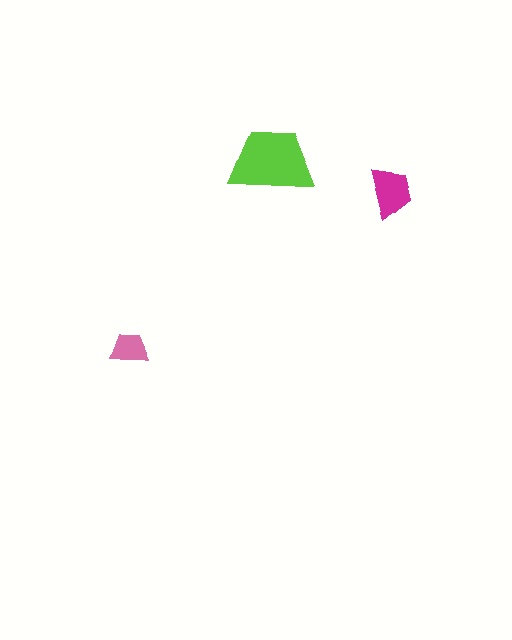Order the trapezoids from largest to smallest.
the lime one, the magenta one, the pink one.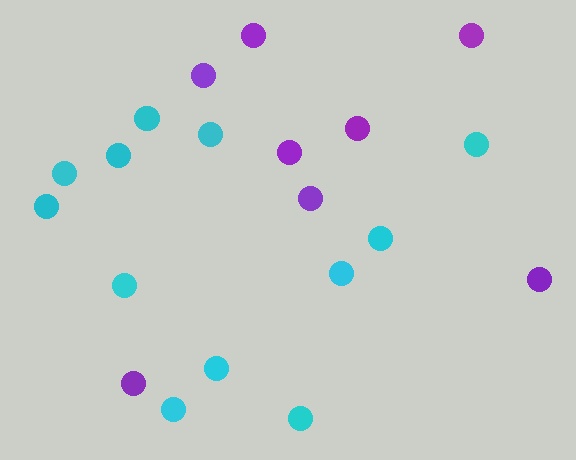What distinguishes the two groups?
There are 2 groups: one group of cyan circles (12) and one group of purple circles (8).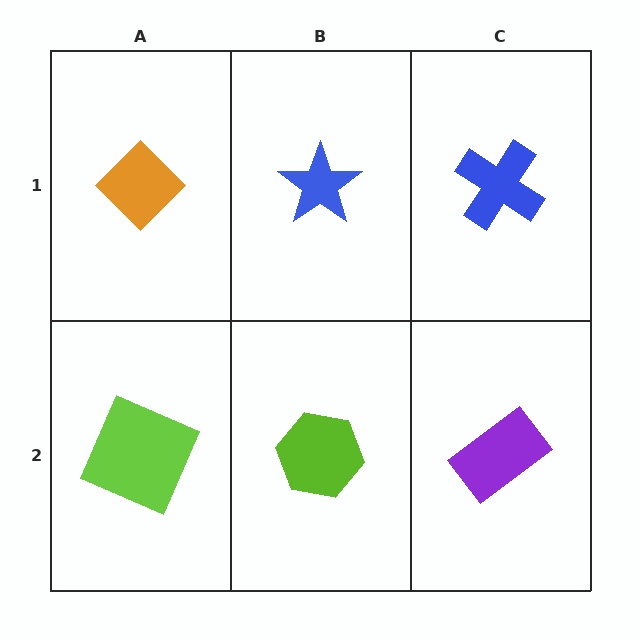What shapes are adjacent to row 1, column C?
A purple rectangle (row 2, column C), a blue star (row 1, column B).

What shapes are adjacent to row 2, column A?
An orange diamond (row 1, column A), a lime hexagon (row 2, column B).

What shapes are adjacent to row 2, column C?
A blue cross (row 1, column C), a lime hexagon (row 2, column B).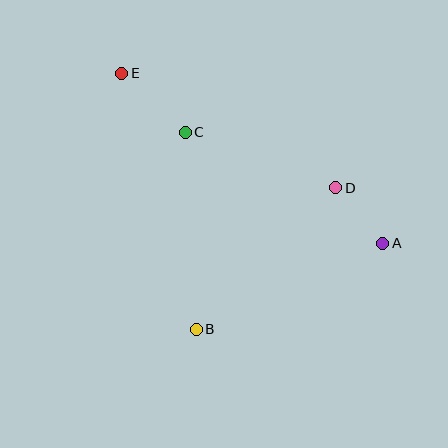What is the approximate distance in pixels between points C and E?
The distance between C and E is approximately 86 pixels.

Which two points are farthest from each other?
Points A and E are farthest from each other.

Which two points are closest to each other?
Points A and D are closest to each other.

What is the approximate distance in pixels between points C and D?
The distance between C and D is approximately 160 pixels.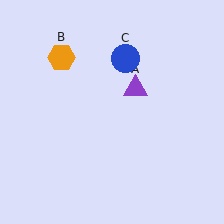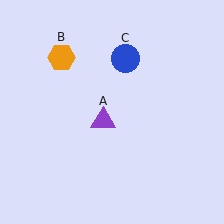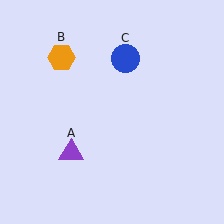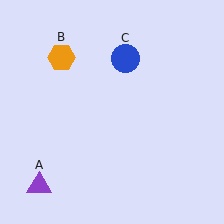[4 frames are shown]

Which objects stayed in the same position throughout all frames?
Orange hexagon (object B) and blue circle (object C) remained stationary.